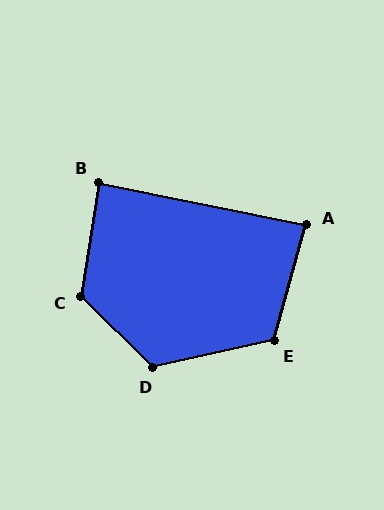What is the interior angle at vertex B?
Approximately 87 degrees (approximately right).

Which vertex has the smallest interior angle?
A, at approximately 86 degrees.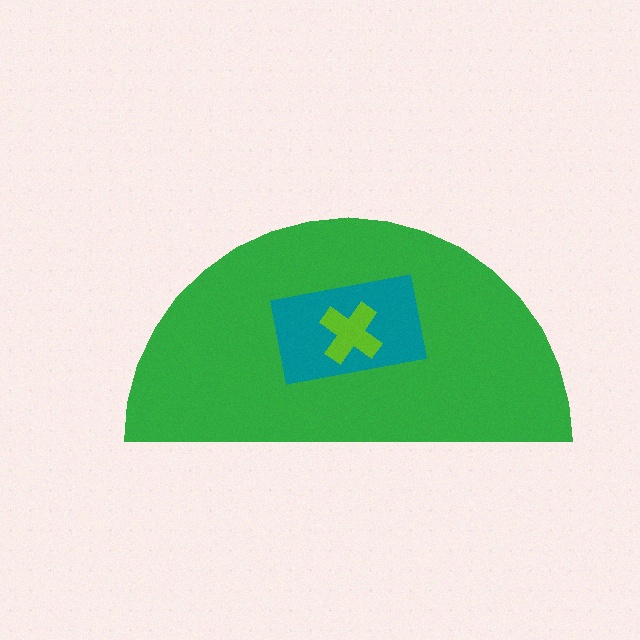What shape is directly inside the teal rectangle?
The lime cross.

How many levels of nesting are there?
3.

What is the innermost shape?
The lime cross.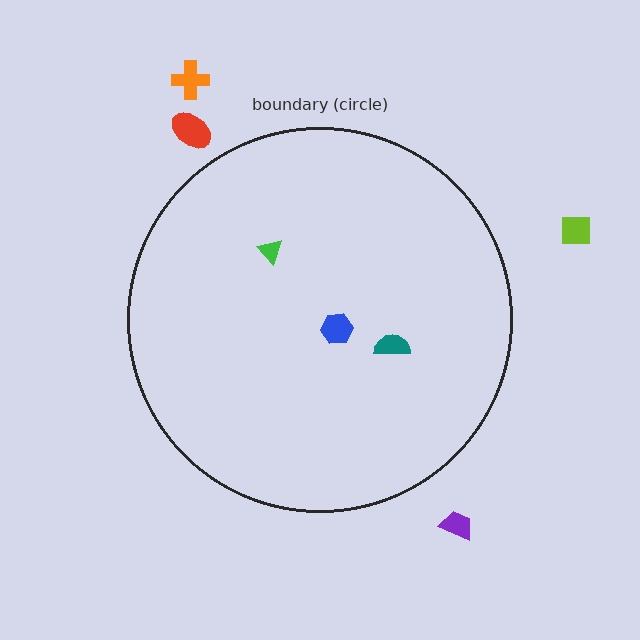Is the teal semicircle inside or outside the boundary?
Inside.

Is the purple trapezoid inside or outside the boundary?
Outside.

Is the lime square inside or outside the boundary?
Outside.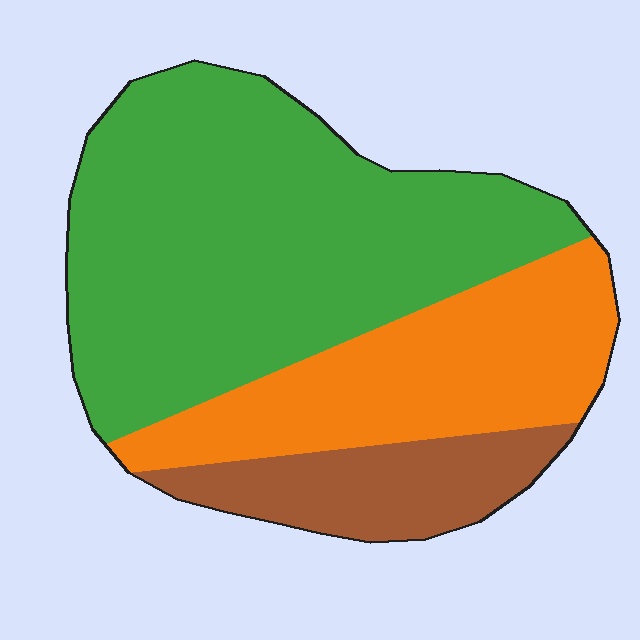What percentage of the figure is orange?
Orange covers about 30% of the figure.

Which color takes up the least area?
Brown, at roughly 15%.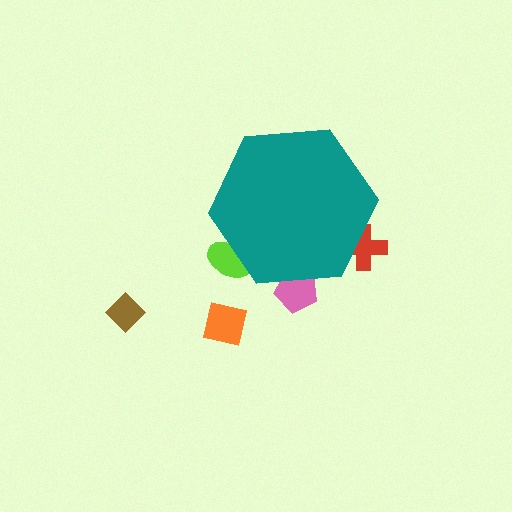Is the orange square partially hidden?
No, the orange square is fully visible.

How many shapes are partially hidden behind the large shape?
3 shapes are partially hidden.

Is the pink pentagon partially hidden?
Yes, the pink pentagon is partially hidden behind the teal hexagon.